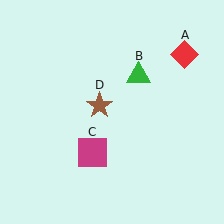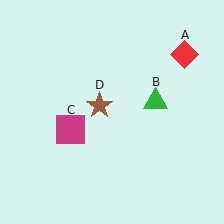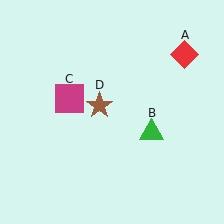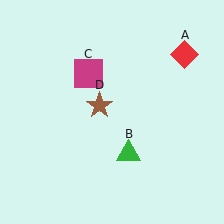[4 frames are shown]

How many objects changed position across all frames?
2 objects changed position: green triangle (object B), magenta square (object C).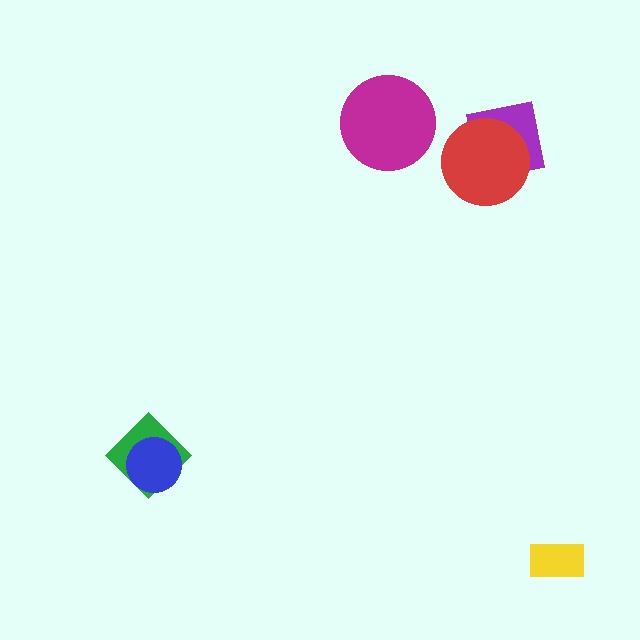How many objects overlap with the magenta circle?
0 objects overlap with the magenta circle.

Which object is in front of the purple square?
The red circle is in front of the purple square.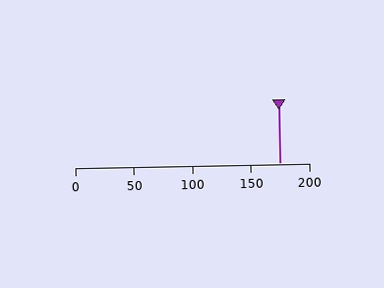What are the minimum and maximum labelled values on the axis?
The axis runs from 0 to 200.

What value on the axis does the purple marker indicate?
The marker indicates approximately 175.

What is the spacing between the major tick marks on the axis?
The major ticks are spaced 50 apart.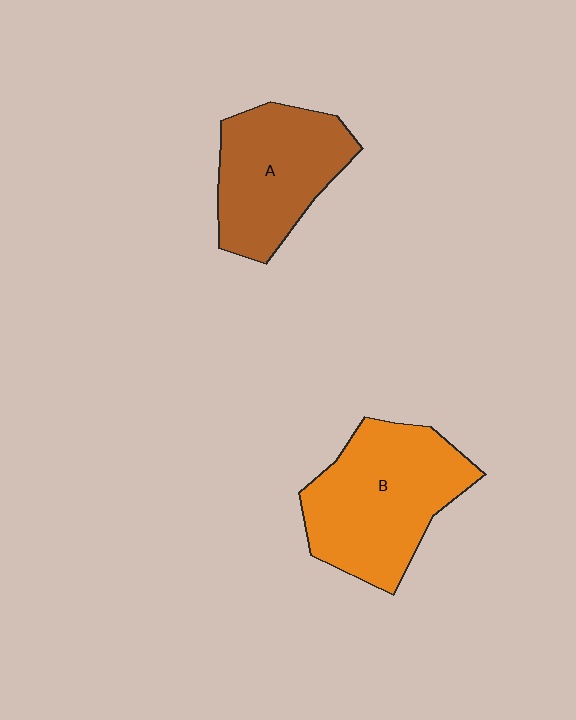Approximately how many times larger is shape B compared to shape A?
Approximately 1.2 times.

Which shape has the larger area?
Shape B (orange).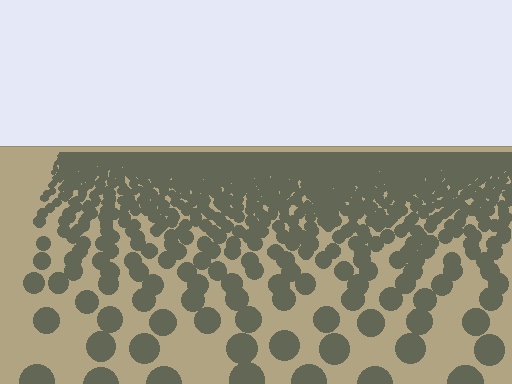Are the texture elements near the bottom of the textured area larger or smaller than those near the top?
Larger. Near the bottom, elements are closer to the viewer and appear at a bigger on-screen size.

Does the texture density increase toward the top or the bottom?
Density increases toward the top.